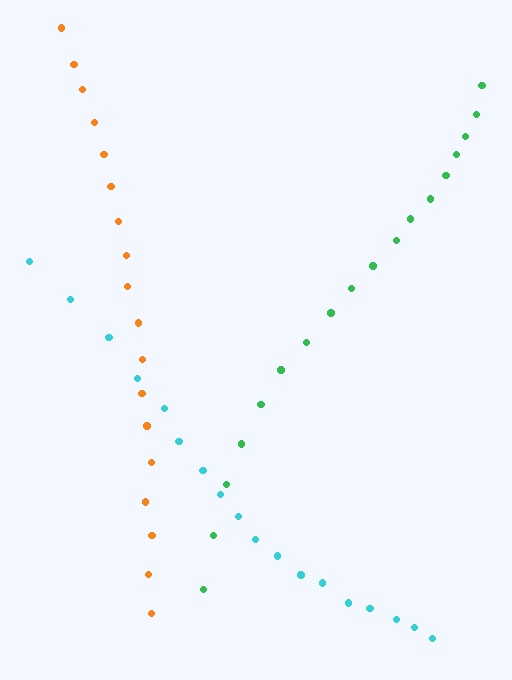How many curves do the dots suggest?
There are 3 distinct paths.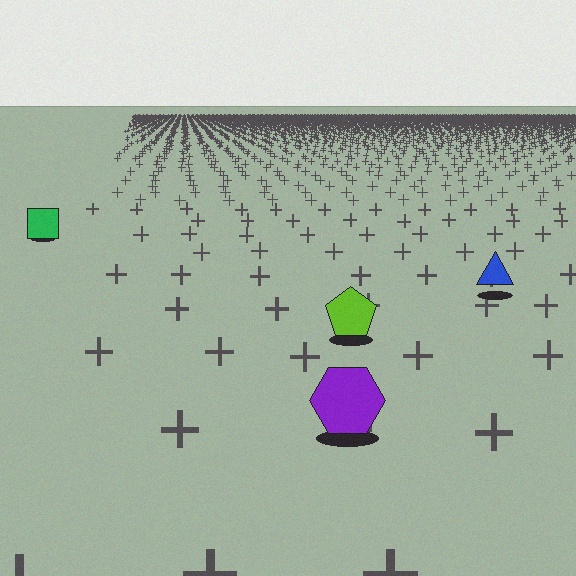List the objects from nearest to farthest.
From nearest to farthest: the purple hexagon, the lime pentagon, the blue triangle, the green square.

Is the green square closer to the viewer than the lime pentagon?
No. The lime pentagon is closer — you can tell from the texture gradient: the ground texture is coarser near it.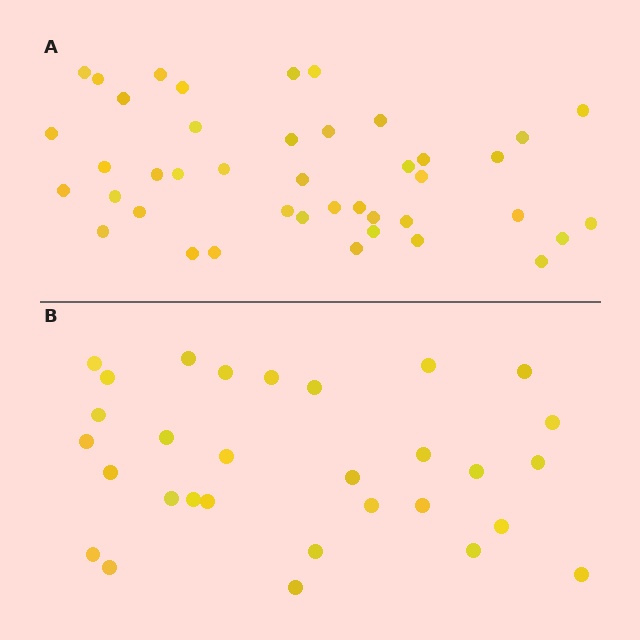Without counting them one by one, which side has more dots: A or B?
Region A (the top region) has more dots.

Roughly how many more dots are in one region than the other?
Region A has roughly 12 or so more dots than region B.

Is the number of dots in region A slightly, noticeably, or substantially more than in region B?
Region A has noticeably more, but not dramatically so. The ratio is roughly 1.4 to 1.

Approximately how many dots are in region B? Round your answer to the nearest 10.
About 30 dots.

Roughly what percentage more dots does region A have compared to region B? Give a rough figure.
About 40% more.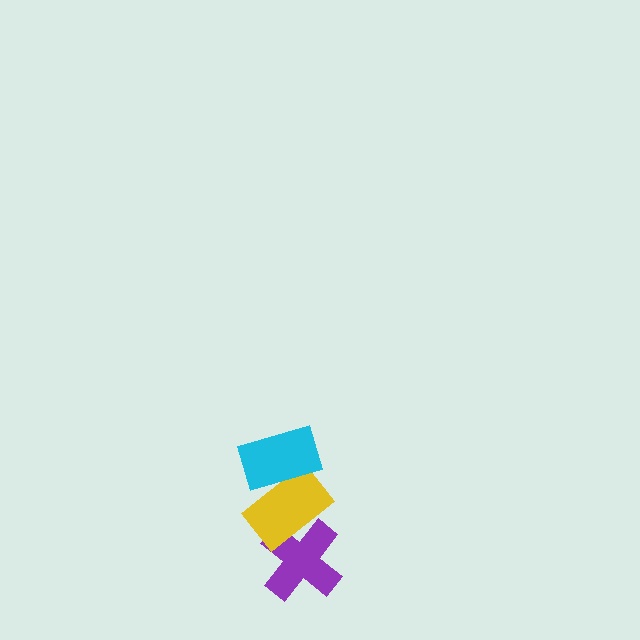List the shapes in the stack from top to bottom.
From top to bottom: the cyan rectangle, the yellow rectangle, the purple cross.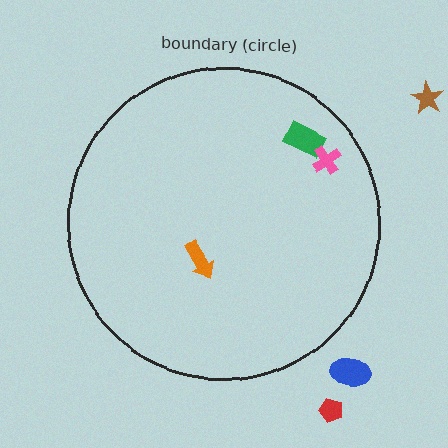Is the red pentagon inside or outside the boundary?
Outside.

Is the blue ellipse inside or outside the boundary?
Outside.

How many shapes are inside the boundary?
3 inside, 3 outside.